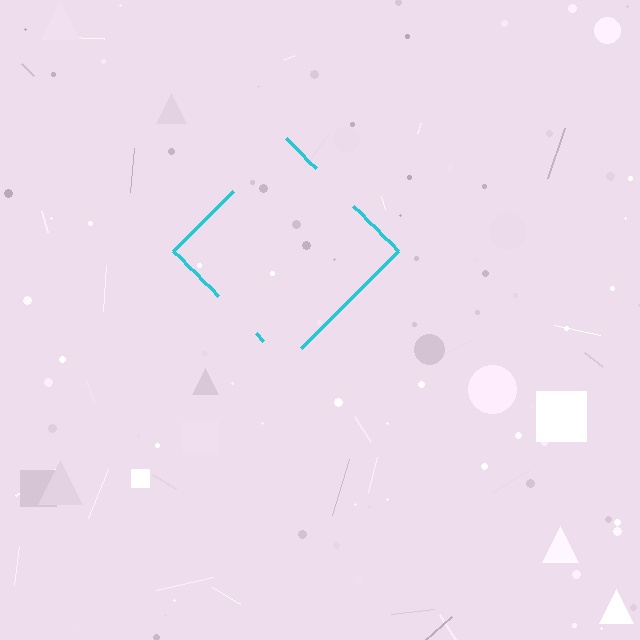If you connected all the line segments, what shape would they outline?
They would outline a diamond.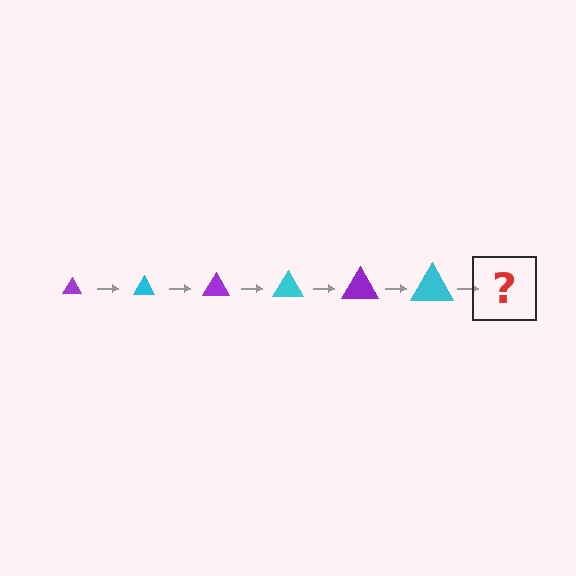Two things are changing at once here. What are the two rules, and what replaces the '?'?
The two rules are that the triangle grows larger each step and the color cycles through purple and cyan. The '?' should be a purple triangle, larger than the previous one.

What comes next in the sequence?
The next element should be a purple triangle, larger than the previous one.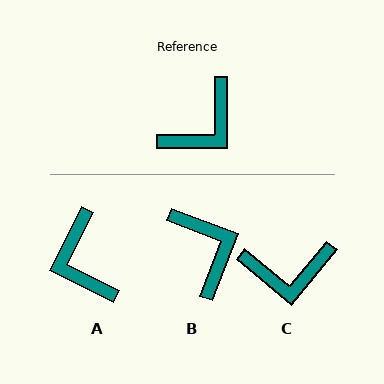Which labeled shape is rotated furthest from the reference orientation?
A, about 117 degrees away.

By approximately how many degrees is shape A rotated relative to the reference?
Approximately 117 degrees clockwise.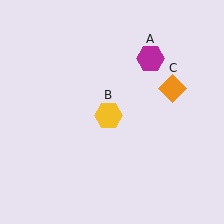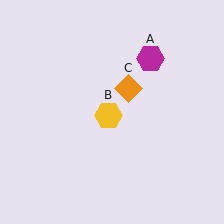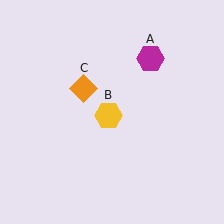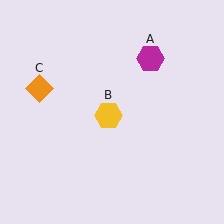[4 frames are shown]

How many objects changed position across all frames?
1 object changed position: orange diamond (object C).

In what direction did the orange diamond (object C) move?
The orange diamond (object C) moved left.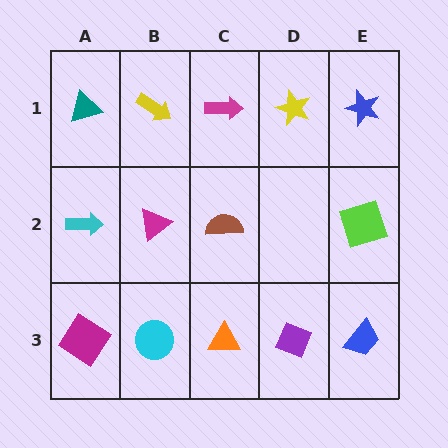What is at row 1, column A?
A teal triangle.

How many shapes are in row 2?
4 shapes.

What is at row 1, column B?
A yellow arrow.